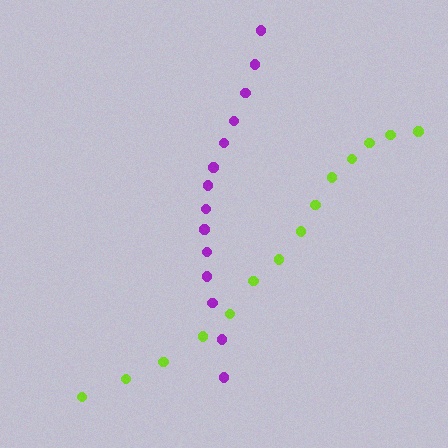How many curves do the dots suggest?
There are 2 distinct paths.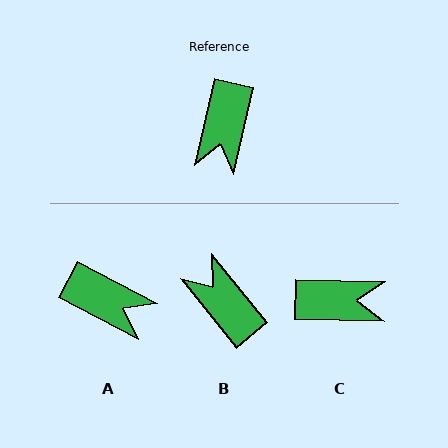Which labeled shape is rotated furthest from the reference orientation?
B, about 128 degrees away.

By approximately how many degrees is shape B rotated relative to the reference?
Approximately 128 degrees clockwise.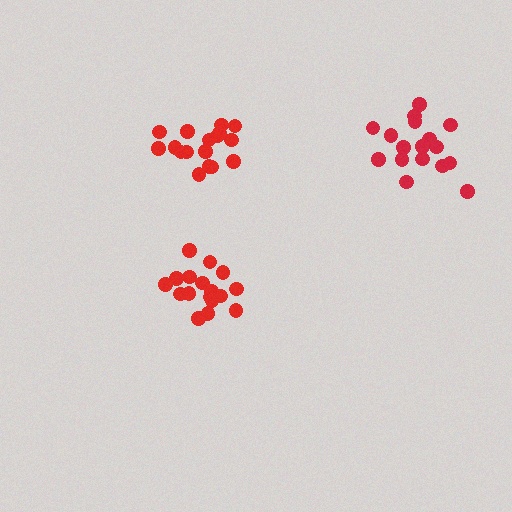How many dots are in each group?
Group 1: 17 dots, Group 2: 17 dots, Group 3: 17 dots (51 total).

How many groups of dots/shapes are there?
There are 3 groups.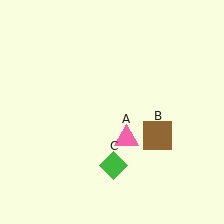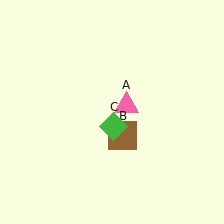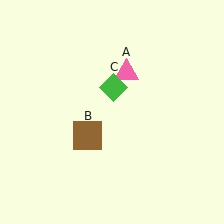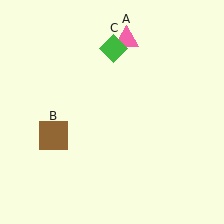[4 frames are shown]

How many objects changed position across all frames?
3 objects changed position: pink triangle (object A), brown square (object B), green diamond (object C).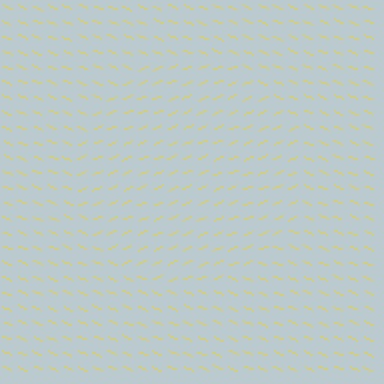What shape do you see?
I see a circle.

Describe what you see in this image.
The image is filled with small yellow line segments. A circle region in the image has lines oriented differently from the surrounding lines, creating a visible texture boundary.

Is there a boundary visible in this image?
Yes, there is a texture boundary formed by a change in line orientation.